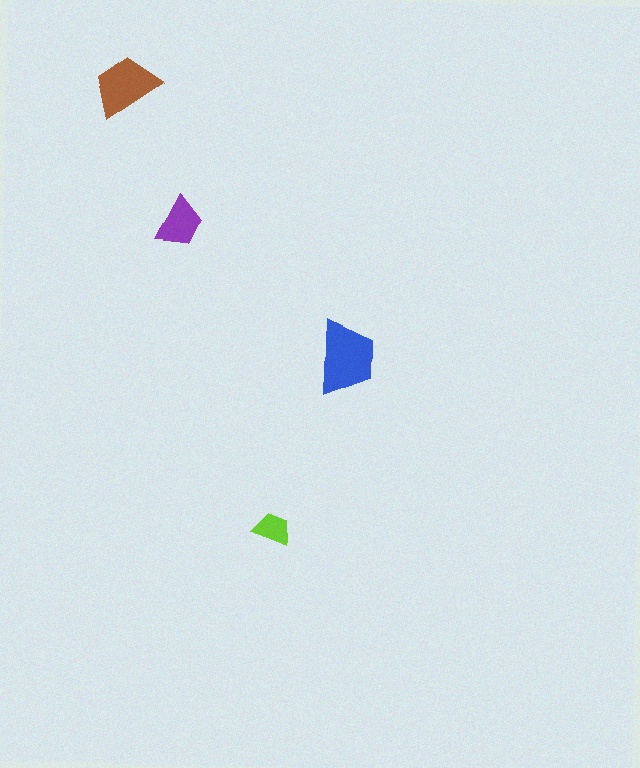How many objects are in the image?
There are 4 objects in the image.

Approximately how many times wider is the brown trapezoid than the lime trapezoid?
About 2 times wider.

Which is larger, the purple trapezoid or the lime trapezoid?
The purple one.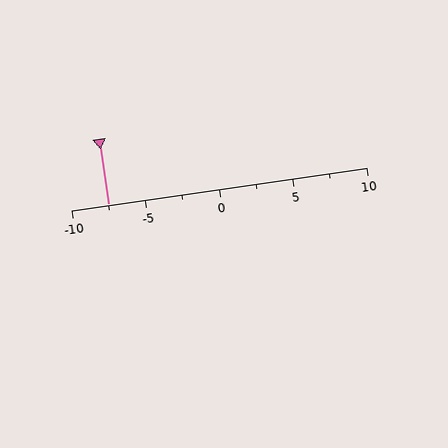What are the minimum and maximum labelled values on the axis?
The axis runs from -10 to 10.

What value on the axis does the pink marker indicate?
The marker indicates approximately -7.5.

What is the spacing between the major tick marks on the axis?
The major ticks are spaced 5 apart.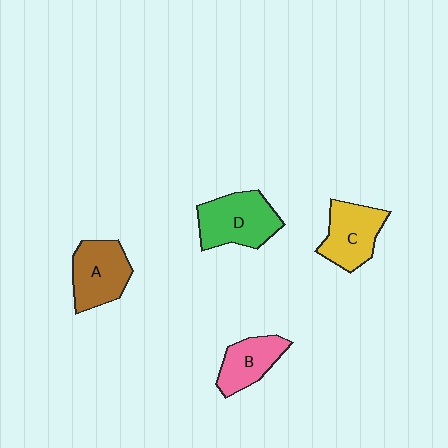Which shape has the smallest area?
Shape B (pink).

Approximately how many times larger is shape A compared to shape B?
Approximately 1.3 times.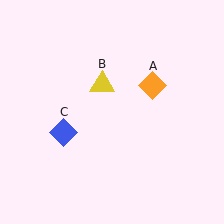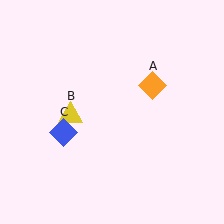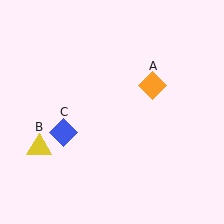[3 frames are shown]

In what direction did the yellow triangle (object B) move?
The yellow triangle (object B) moved down and to the left.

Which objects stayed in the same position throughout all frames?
Orange diamond (object A) and blue diamond (object C) remained stationary.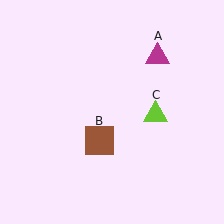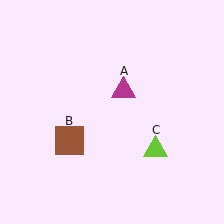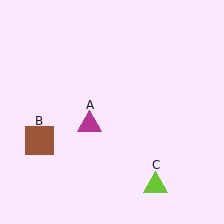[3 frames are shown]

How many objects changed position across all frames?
3 objects changed position: magenta triangle (object A), brown square (object B), lime triangle (object C).